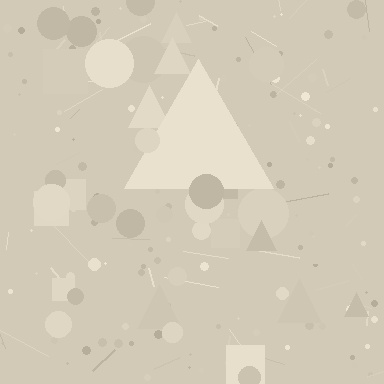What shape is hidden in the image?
A triangle is hidden in the image.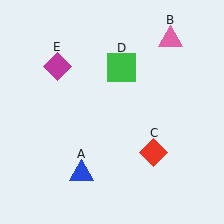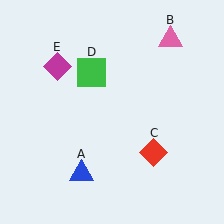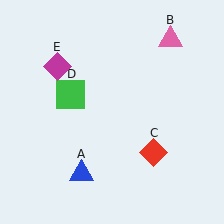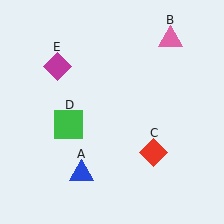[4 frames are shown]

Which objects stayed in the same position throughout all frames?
Blue triangle (object A) and pink triangle (object B) and red diamond (object C) and magenta diamond (object E) remained stationary.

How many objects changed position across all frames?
1 object changed position: green square (object D).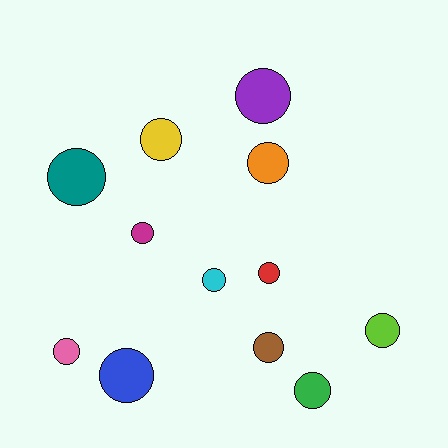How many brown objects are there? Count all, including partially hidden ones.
There is 1 brown object.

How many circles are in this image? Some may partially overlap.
There are 12 circles.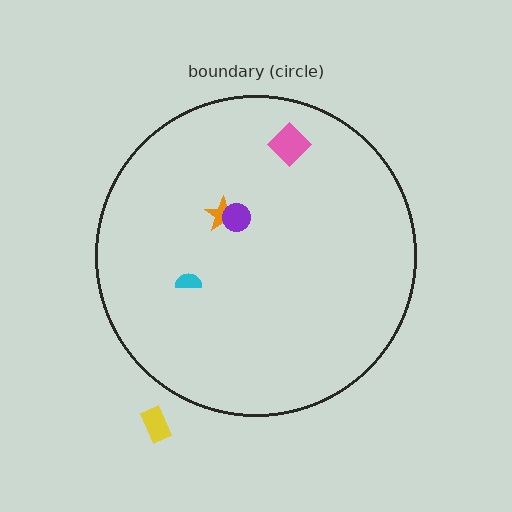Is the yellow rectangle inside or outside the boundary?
Outside.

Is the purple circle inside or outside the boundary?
Inside.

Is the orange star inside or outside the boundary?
Inside.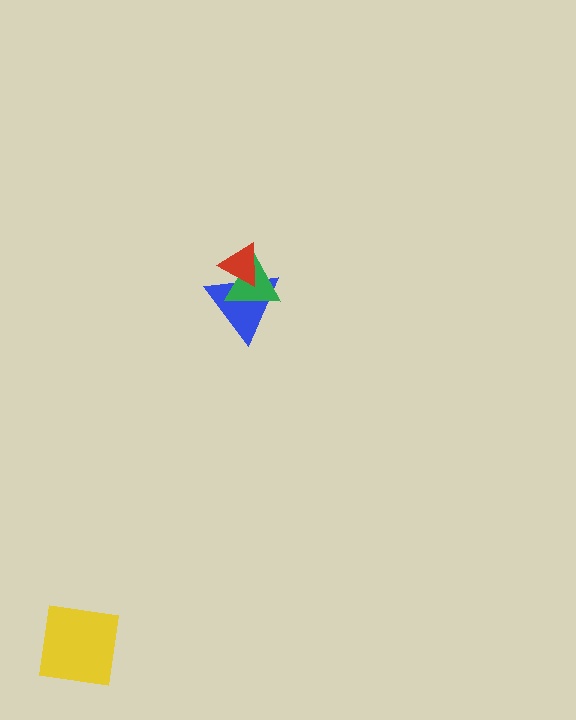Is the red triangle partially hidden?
No, no other shape covers it.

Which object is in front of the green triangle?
The red triangle is in front of the green triangle.